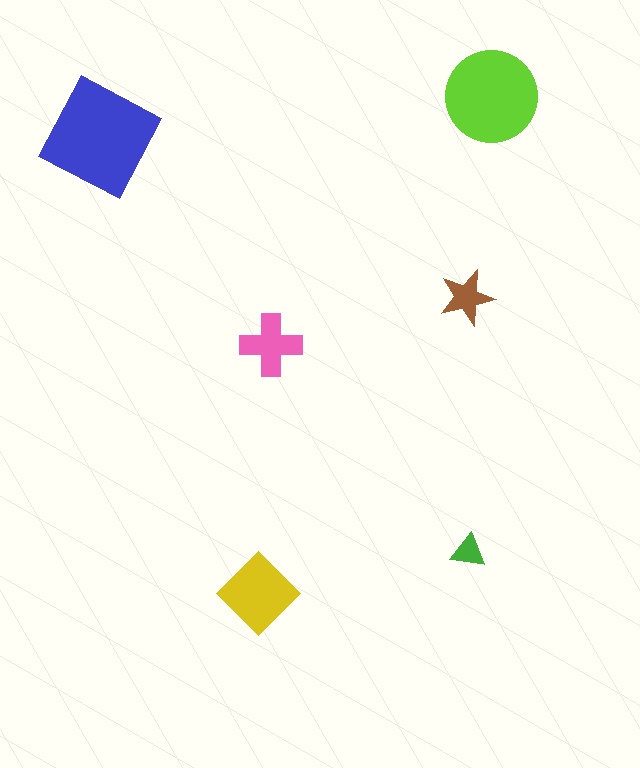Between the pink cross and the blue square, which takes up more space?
The blue square.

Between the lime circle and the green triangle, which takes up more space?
The lime circle.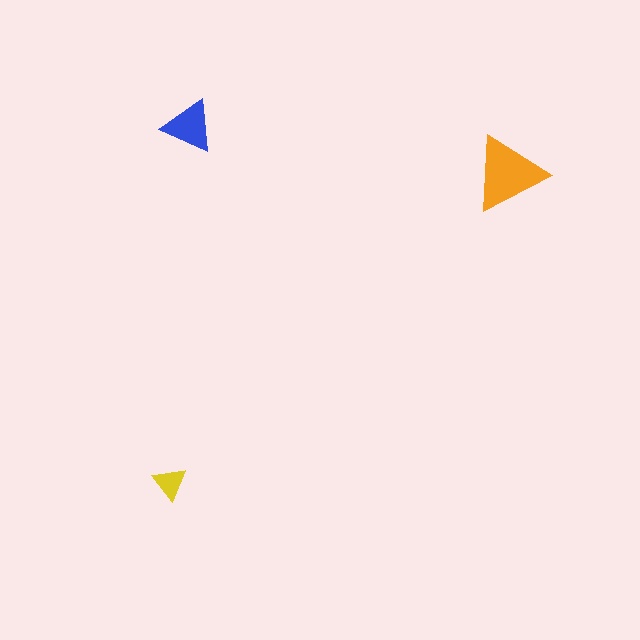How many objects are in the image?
There are 3 objects in the image.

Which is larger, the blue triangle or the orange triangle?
The orange one.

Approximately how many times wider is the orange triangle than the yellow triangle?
About 2.5 times wider.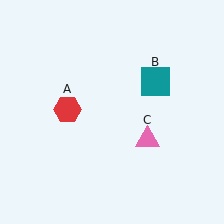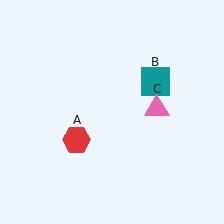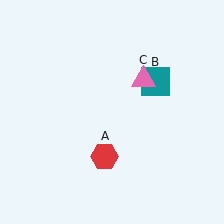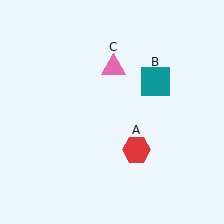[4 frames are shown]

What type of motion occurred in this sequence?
The red hexagon (object A), pink triangle (object C) rotated counterclockwise around the center of the scene.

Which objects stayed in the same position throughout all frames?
Teal square (object B) remained stationary.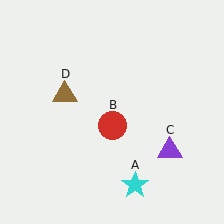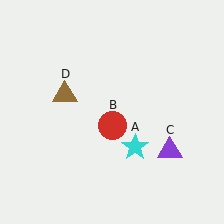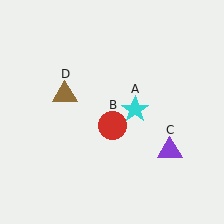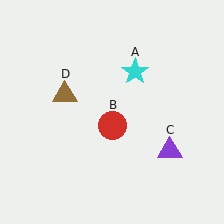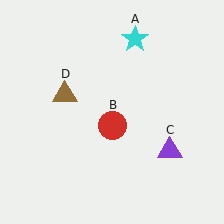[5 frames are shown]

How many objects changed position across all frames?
1 object changed position: cyan star (object A).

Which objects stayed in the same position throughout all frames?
Red circle (object B) and purple triangle (object C) and brown triangle (object D) remained stationary.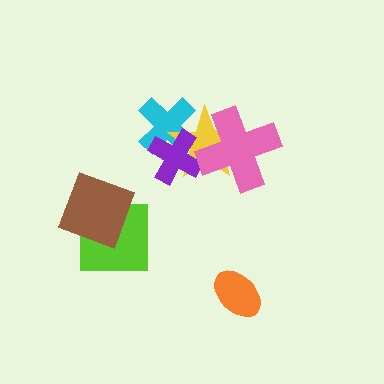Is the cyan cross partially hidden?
Yes, it is partially covered by another shape.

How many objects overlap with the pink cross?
1 object overlaps with the pink cross.